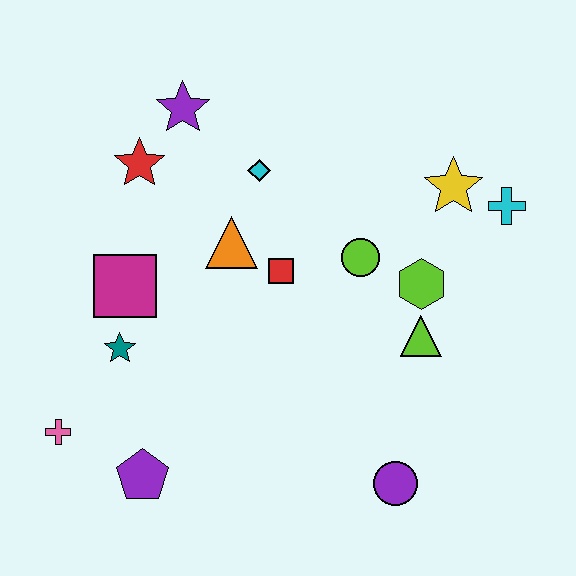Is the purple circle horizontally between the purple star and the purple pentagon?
No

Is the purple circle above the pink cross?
No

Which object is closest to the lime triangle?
The lime hexagon is closest to the lime triangle.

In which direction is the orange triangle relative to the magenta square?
The orange triangle is to the right of the magenta square.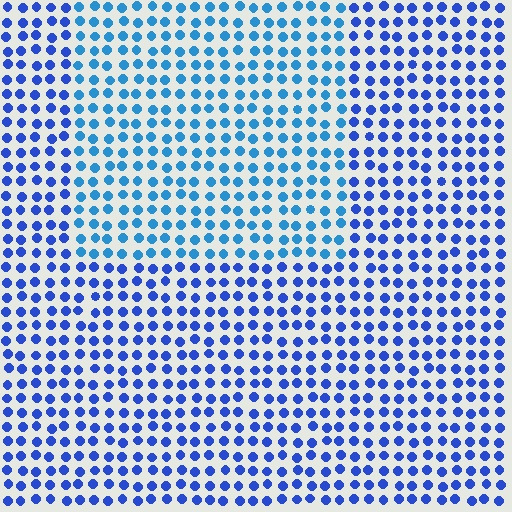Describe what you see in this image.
The image is filled with small blue elements in a uniform arrangement. A rectangle-shaped region is visible where the elements are tinted to a slightly different hue, forming a subtle color boundary.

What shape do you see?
I see a rectangle.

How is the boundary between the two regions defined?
The boundary is defined purely by a slight shift in hue (about 26 degrees). Spacing, size, and orientation are identical on both sides.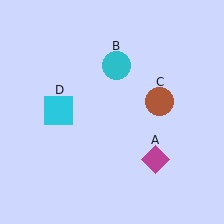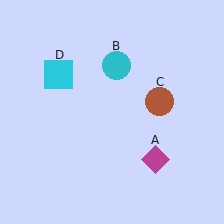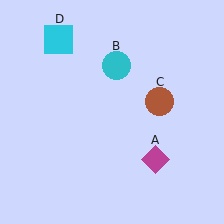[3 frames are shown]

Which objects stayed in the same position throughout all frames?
Magenta diamond (object A) and cyan circle (object B) and brown circle (object C) remained stationary.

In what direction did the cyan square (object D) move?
The cyan square (object D) moved up.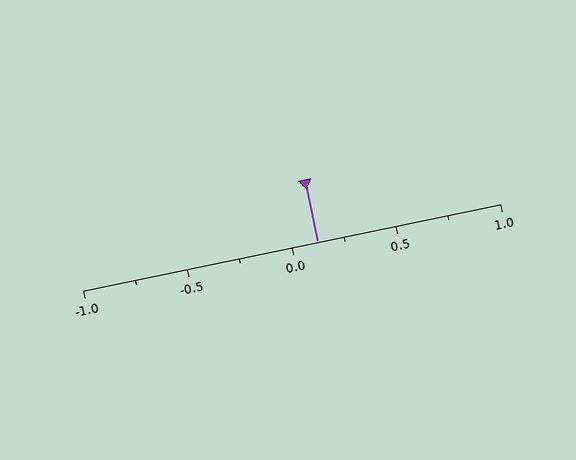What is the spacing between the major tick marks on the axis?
The major ticks are spaced 0.5 apart.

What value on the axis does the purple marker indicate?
The marker indicates approximately 0.12.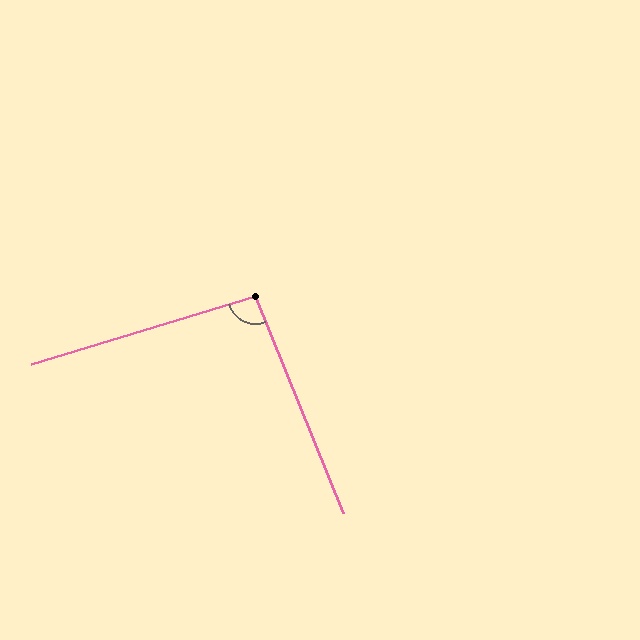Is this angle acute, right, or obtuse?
It is obtuse.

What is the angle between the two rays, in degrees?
Approximately 95 degrees.